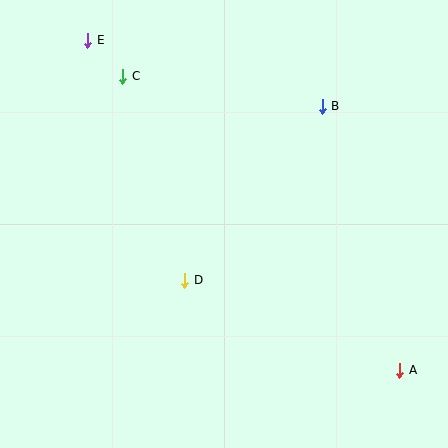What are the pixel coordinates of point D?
Point D is at (185, 280).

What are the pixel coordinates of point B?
Point B is at (322, 106).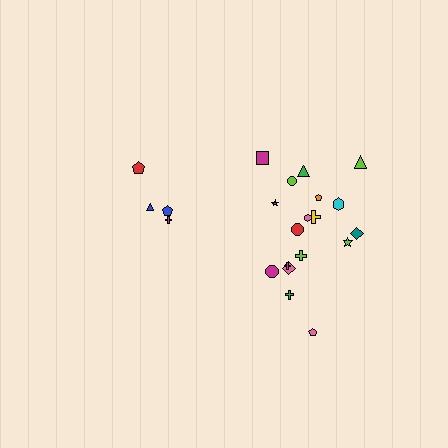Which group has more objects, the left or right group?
The right group.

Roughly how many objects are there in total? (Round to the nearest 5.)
Roughly 20 objects in total.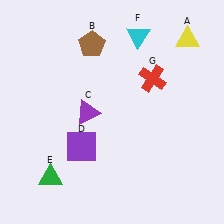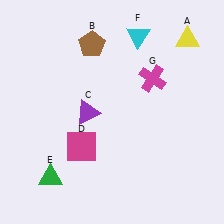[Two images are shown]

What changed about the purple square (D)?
In Image 1, D is purple. In Image 2, it changed to magenta.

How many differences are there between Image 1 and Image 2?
There are 2 differences between the two images.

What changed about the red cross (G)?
In Image 1, G is red. In Image 2, it changed to magenta.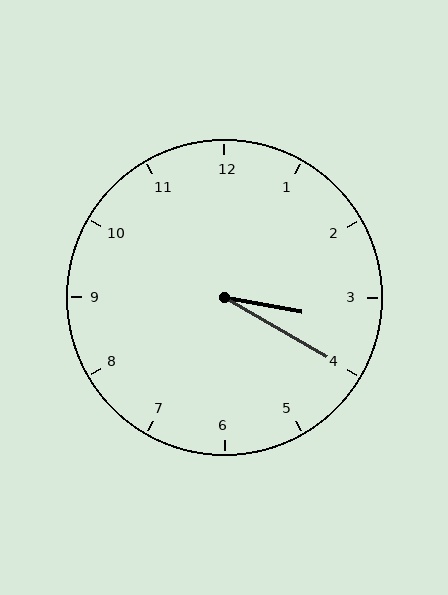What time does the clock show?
3:20.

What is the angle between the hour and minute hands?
Approximately 20 degrees.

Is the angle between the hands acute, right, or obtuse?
It is acute.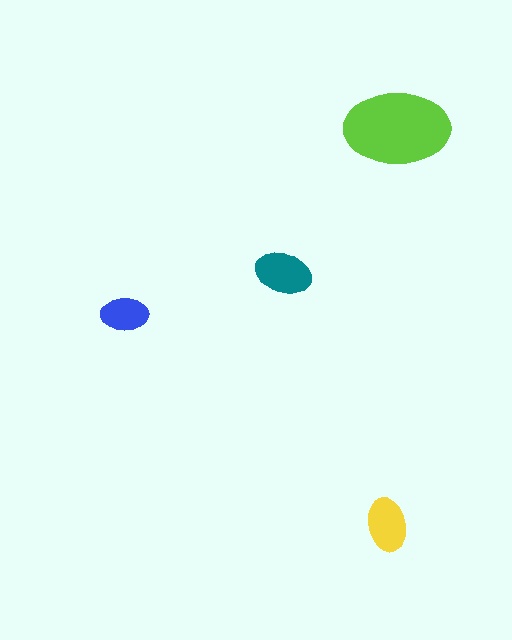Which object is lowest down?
The yellow ellipse is bottommost.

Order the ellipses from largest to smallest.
the lime one, the teal one, the yellow one, the blue one.